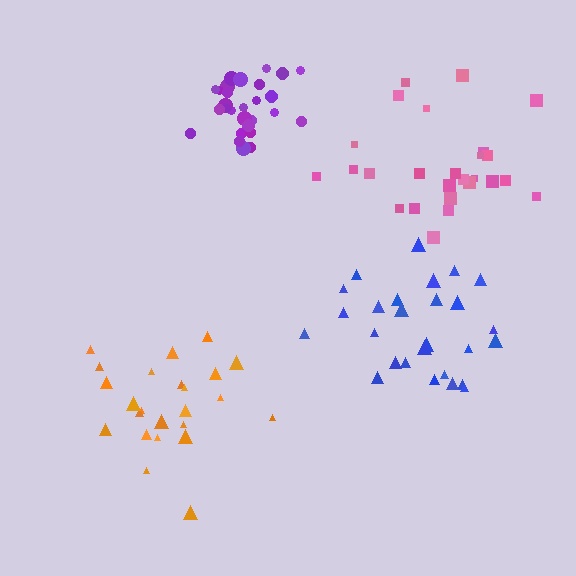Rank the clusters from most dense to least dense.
purple, orange, blue, pink.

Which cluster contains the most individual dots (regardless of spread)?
Purple (29).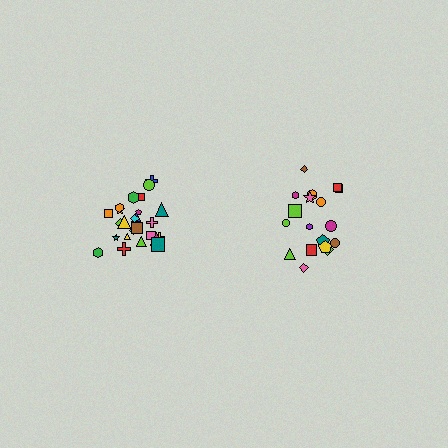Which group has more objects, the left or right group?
The left group.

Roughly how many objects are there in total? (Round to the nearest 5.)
Roughly 45 objects in total.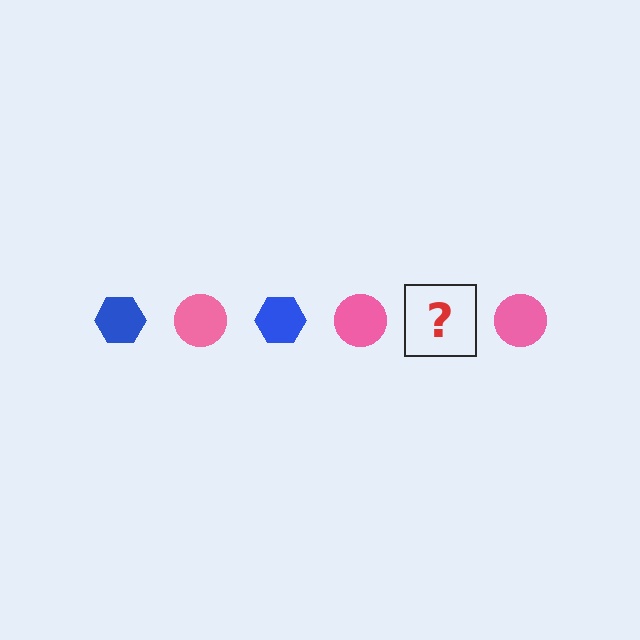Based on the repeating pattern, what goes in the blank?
The blank should be a blue hexagon.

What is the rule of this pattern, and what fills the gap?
The rule is that the pattern alternates between blue hexagon and pink circle. The gap should be filled with a blue hexagon.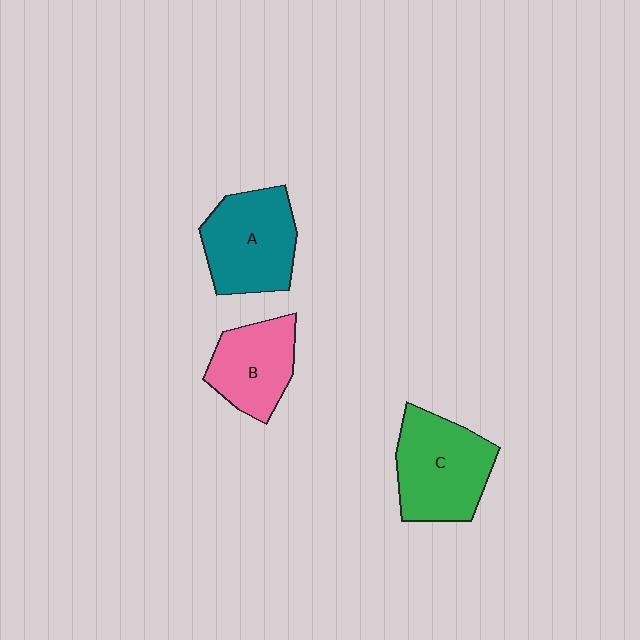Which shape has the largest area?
Shape C (green).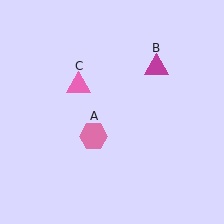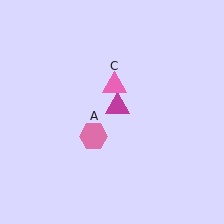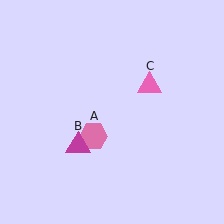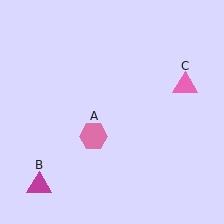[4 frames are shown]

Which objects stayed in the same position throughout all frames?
Pink hexagon (object A) remained stationary.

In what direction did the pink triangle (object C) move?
The pink triangle (object C) moved right.